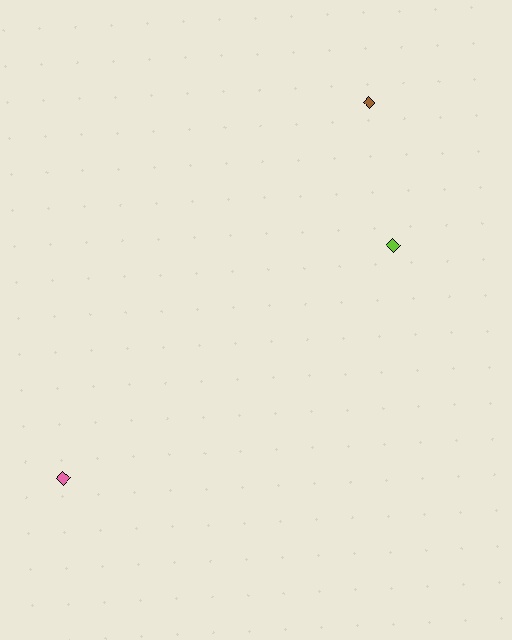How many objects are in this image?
There are 3 objects.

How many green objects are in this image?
There are no green objects.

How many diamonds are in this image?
There are 3 diamonds.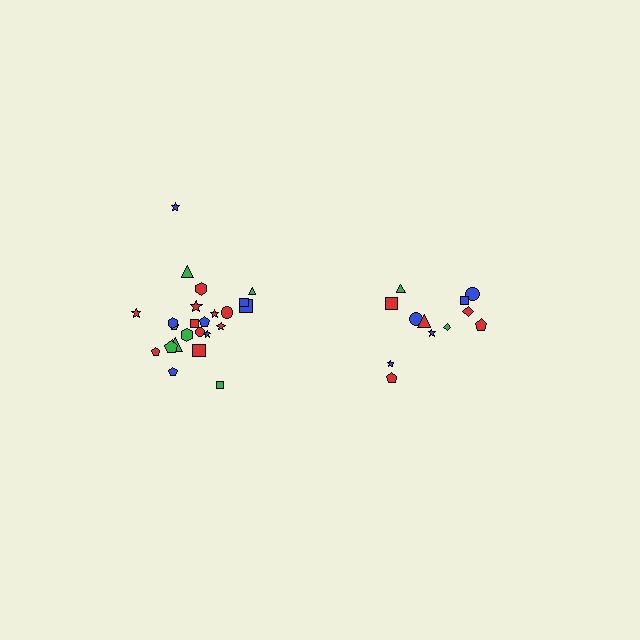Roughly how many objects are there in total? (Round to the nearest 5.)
Roughly 35 objects in total.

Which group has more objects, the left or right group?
The left group.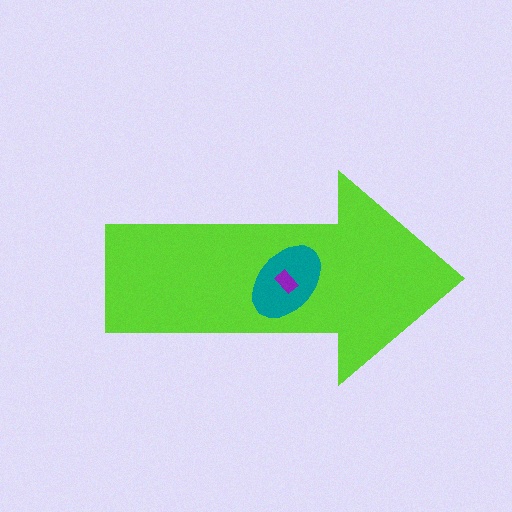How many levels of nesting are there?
3.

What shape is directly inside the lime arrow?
The teal ellipse.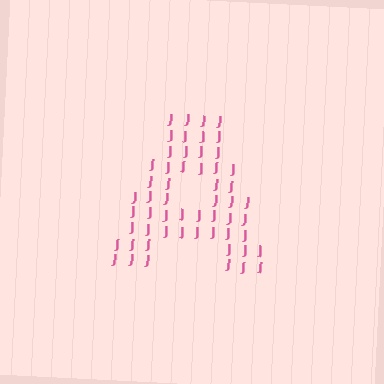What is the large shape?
The large shape is the letter A.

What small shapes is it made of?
It is made of small letter J's.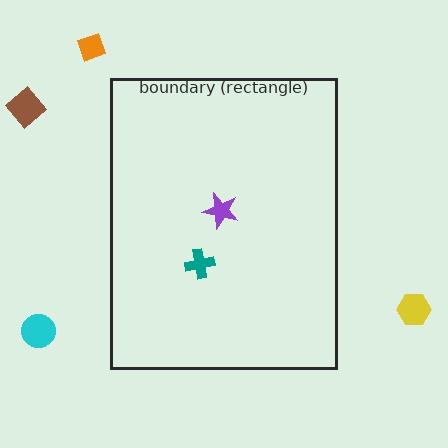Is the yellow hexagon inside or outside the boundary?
Outside.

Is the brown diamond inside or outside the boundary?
Outside.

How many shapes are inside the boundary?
2 inside, 4 outside.